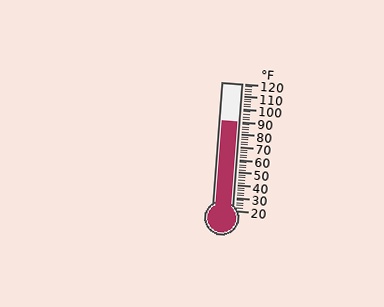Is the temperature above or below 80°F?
The temperature is above 80°F.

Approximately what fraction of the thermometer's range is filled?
The thermometer is filled to approximately 70% of its range.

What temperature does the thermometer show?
The thermometer shows approximately 90°F.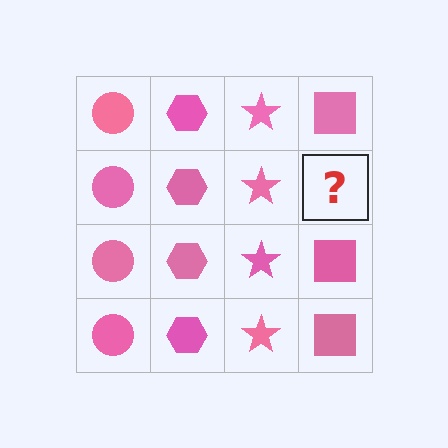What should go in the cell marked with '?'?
The missing cell should contain a pink square.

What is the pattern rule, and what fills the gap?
The rule is that each column has a consistent shape. The gap should be filled with a pink square.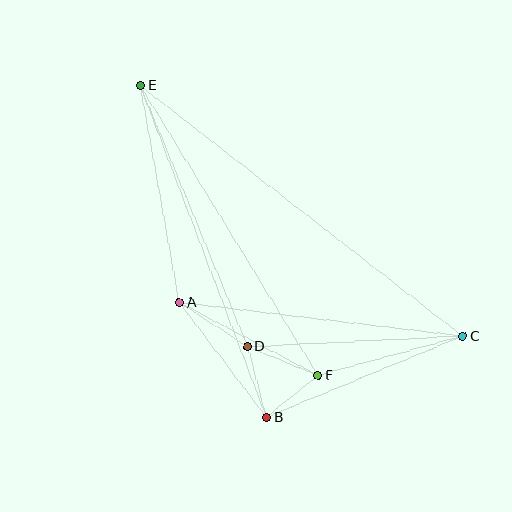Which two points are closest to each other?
Points B and F are closest to each other.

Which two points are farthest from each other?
Points C and E are farthest from each other.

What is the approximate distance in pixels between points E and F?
The distance between E and F is approximately 340 pixels.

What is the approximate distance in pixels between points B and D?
The distance between B and D is approximately 74 pixels.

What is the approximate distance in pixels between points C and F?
The distance between C and F is approximately 150 pixels.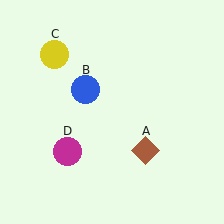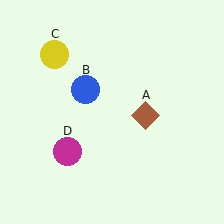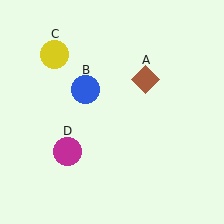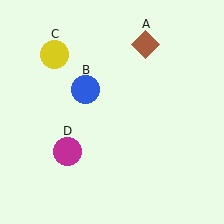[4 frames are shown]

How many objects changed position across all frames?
1 object changed position: brown diamond (object A).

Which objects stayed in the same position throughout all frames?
Blue circle (object B) and yellow circle (object C) and magenta circle (object D) remained stationary.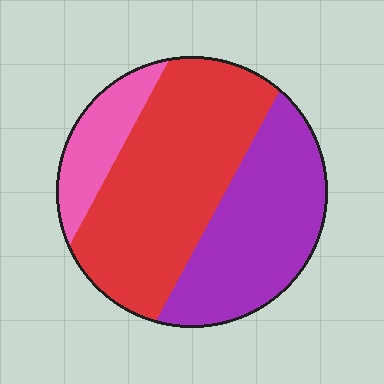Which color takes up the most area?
Red, at roughly 50%.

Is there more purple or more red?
Red.